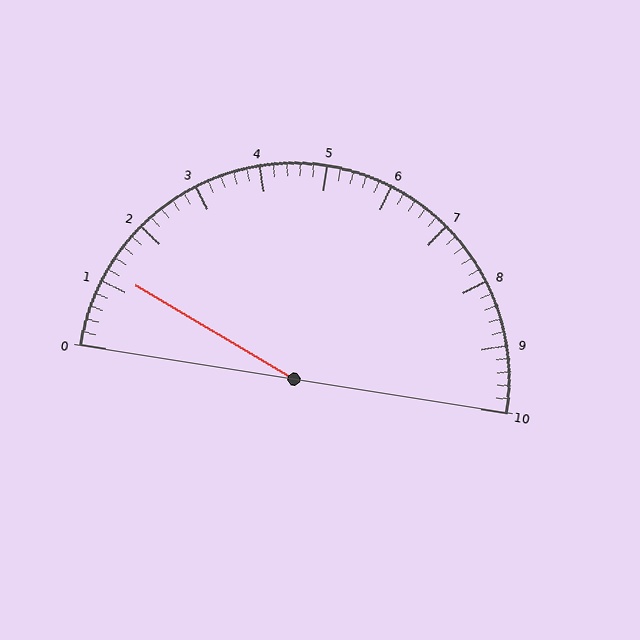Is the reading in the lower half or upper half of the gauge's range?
The reading is in the lower half of the range (0 to 10).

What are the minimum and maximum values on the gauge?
The gauge ranges from 0 to 10.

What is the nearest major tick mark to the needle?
The nearest major tick mark is 1.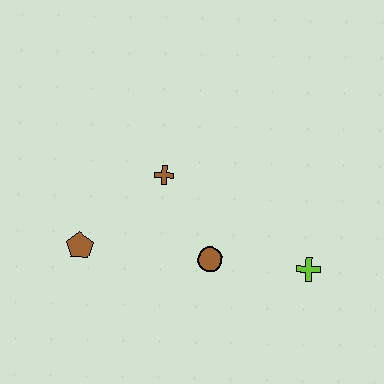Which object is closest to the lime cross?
The brown circle is closest to the lime cross.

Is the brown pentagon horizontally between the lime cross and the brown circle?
No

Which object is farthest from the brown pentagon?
The lime cross is farthest from the brown pentagon.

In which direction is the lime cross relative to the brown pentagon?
The lime cross is to the right of the brown pentagon.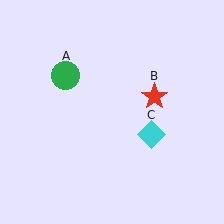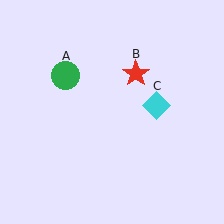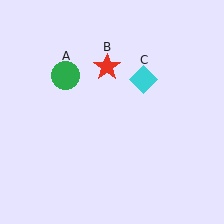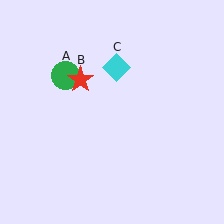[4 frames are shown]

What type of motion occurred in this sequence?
The red star (object B), cyan diamond (object C) rotated counterclockwise around the center of the scene.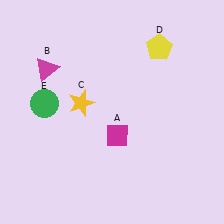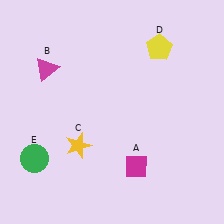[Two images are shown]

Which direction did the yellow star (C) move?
The yellow star (C) moved down.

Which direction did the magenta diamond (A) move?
The magenta diamond (A) moved down.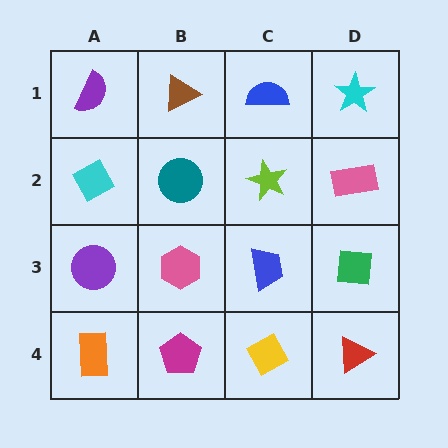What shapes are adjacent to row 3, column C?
A lime star (row 2, column C), a yellow diamond (row 4, column C), a pink hexagon (row 3, column B), a green square (row 3, column D).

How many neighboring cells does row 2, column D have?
3.